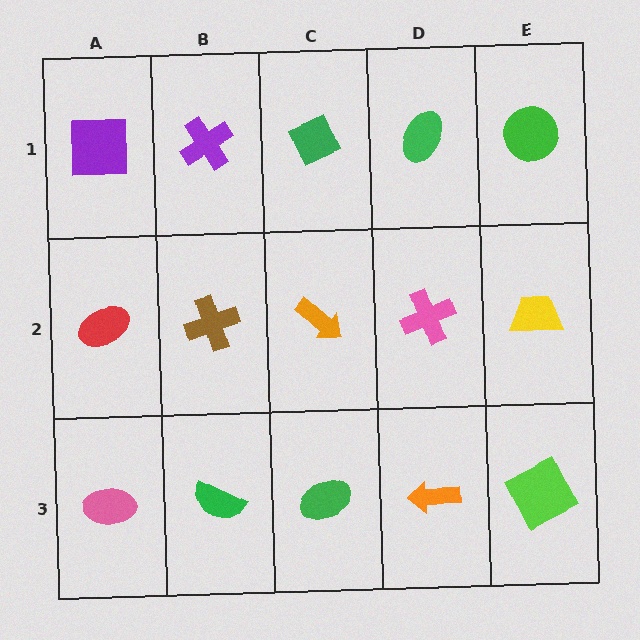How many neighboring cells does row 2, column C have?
4.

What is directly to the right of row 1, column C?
A green ellipse.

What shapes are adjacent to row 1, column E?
A yellow trapezoid (row 2, column E), a green ellipse (row 1, column D).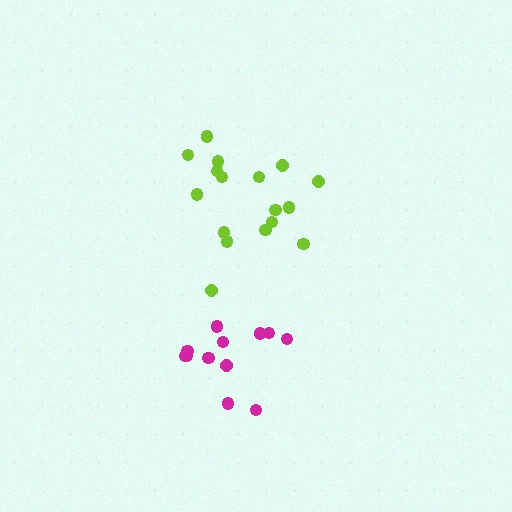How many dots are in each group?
Group 1: 12 dots, Group 2: 17 dots (29 total).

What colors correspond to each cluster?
The clusters are colored: magenta, lime.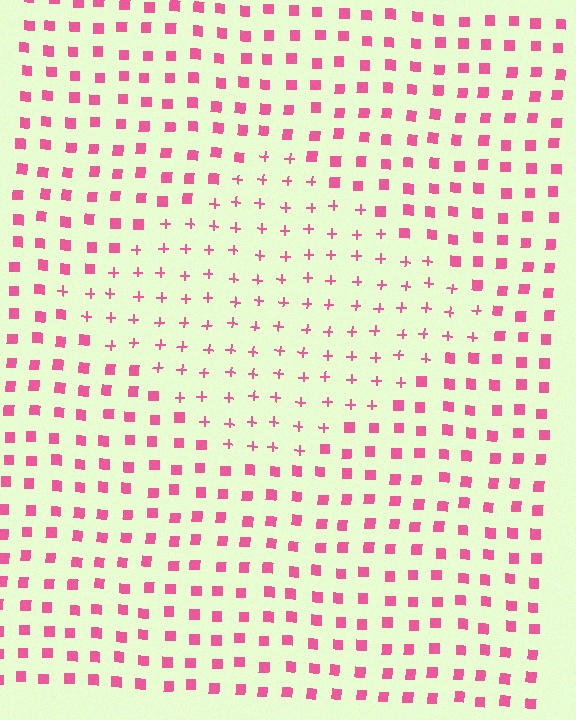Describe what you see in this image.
The image is filled with small pink elements arranged in a uniform grid. A diamond-shaped region contains plus signs, while the surrounding area contains squares. The boundary is defined purely by the change in element shape.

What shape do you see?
I see a diamond.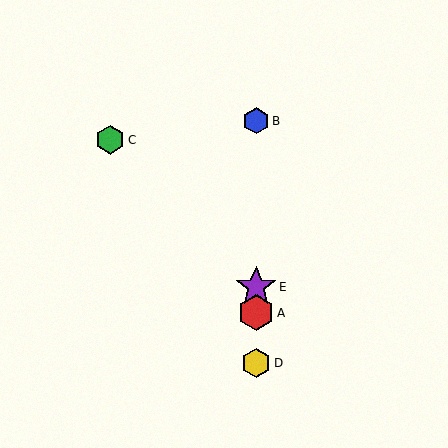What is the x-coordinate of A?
Object A is at x≈256.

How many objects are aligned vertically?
4 objects (A, B, D, E) are aligned vertically.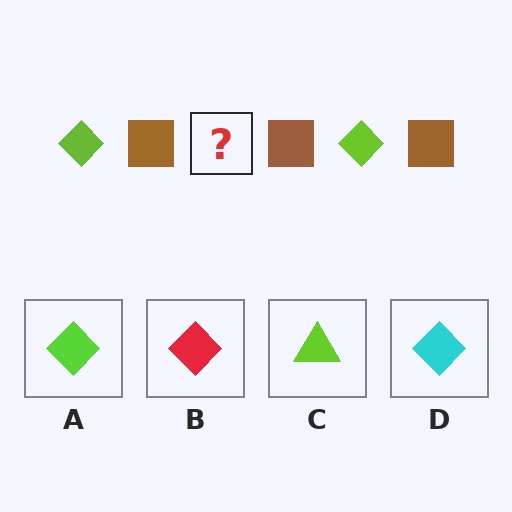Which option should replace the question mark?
Option A.